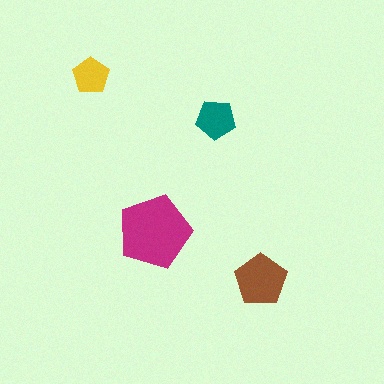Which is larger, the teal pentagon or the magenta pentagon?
The magenta one.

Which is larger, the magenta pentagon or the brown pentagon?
The magenta one.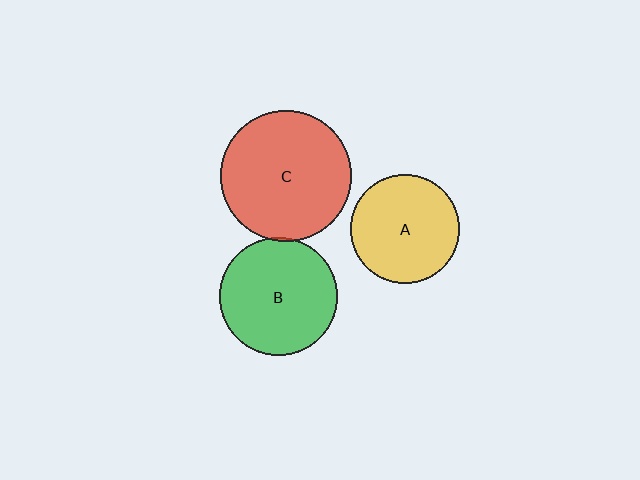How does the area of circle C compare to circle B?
Approximately 1.2 times.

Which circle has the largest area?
Circle C (red).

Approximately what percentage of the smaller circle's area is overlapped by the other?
Approximately 5%.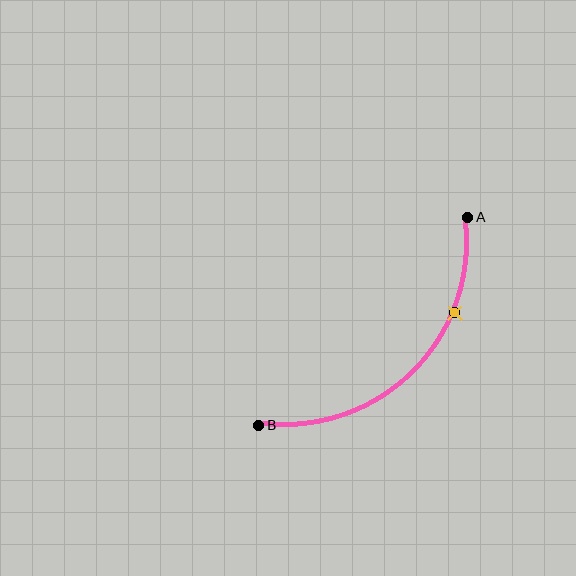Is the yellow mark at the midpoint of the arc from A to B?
No. The yellow mark lies on the arc but is closer to endpoint A. The arc midpoint would be at the point on the curve equidistant along the arc from both A and B.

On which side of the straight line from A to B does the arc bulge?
The arc bulges below and to the right of the straight line connecting A and B.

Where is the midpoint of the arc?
The arc midpoint is the point on the curve farthest from the straight line joining A and B. It sits below and to the right of that line.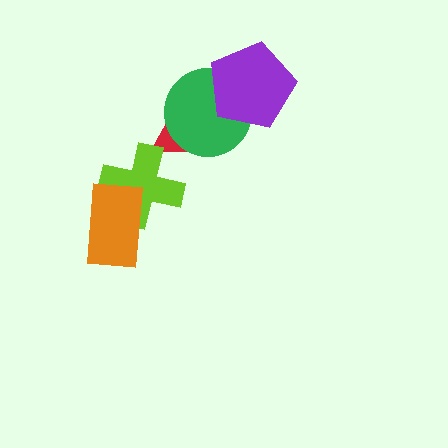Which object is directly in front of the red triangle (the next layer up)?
The green circle is directly in front of the red triangle.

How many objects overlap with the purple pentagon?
1 object overlaps with the purple pentagon.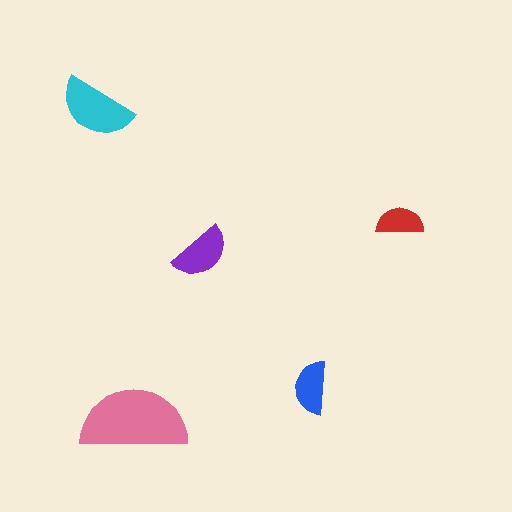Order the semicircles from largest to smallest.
the pink one, the cyan one, the purple one, the blue one, the red one.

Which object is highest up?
The cyan semicircle is topmost.